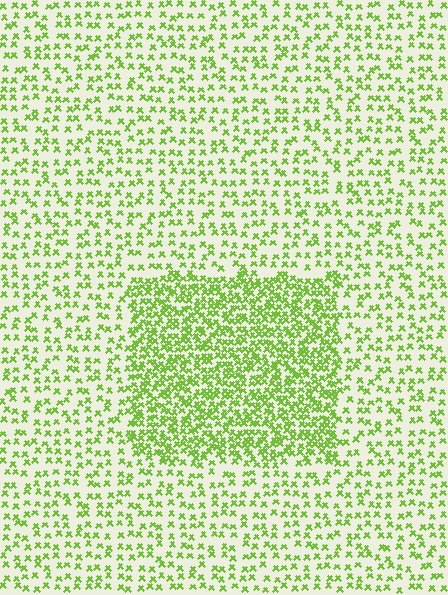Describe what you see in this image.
The image contains small lime elements arranged at two different densities. A rectangle-shaped region is visible where the elements are more densely packed than the surrounding area.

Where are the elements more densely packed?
The elements are more densely packed inside the rectangle boundary.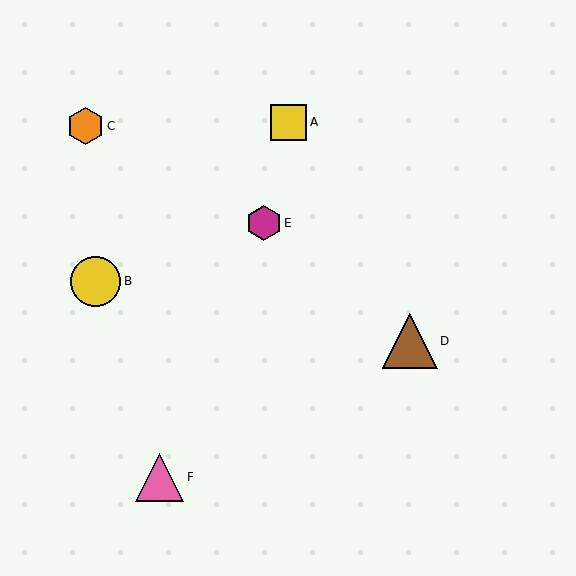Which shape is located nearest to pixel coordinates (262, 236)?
The magenta hexagon (labeled E) at (264, 223) is nearest to that location.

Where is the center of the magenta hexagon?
The center of the magenta hexagon is at (264, 223).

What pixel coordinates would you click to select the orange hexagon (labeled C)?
Click at (85, 126) to select the orange hexagon C.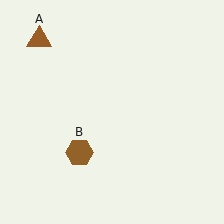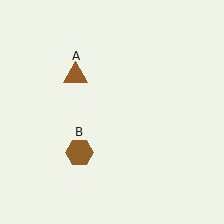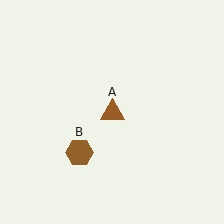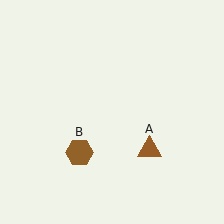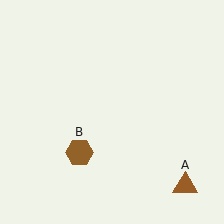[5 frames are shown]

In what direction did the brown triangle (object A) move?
The brown triangle (object A) moved down and to the right.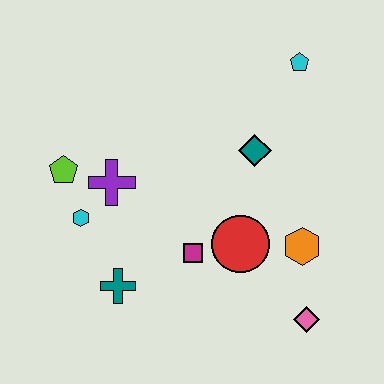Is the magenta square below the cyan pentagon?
Yes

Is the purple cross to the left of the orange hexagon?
Yes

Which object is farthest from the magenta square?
The cyan pentagon is farthest from the magenta square.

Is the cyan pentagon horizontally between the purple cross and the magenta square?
No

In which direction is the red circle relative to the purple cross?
The red circle is to the right of the purple cross.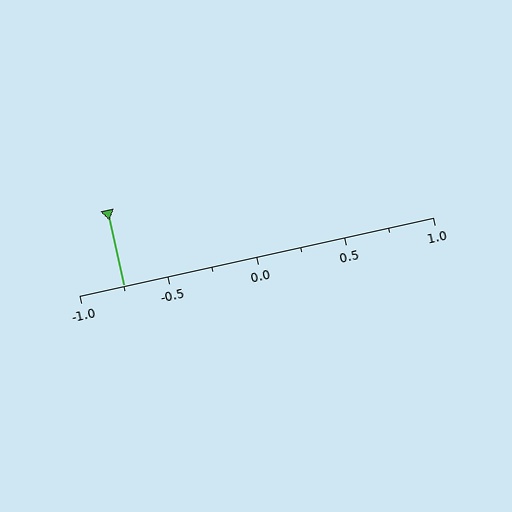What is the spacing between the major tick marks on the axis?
The major ticks are spaced 0.5 apart.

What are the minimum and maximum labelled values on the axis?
The axis runs from -1.0 to 1.0.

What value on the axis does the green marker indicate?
The marker indicates approximately -0.75.